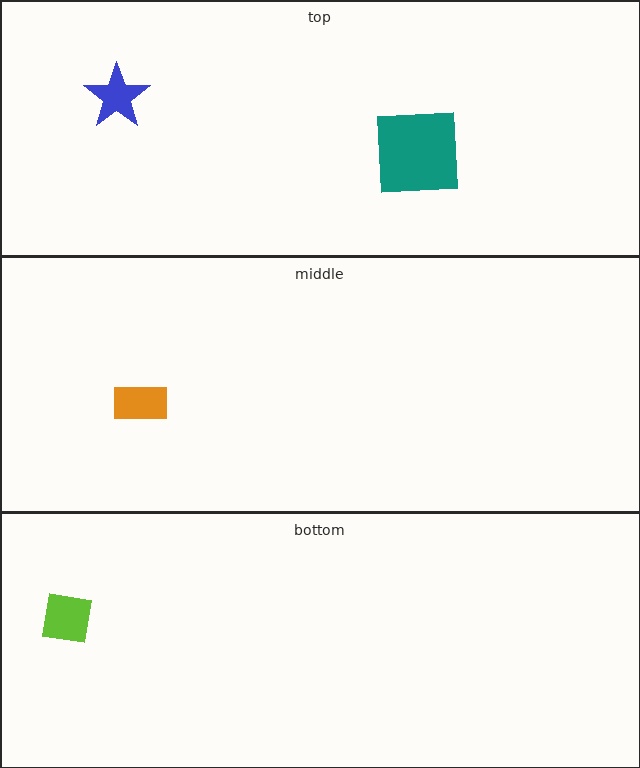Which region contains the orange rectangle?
The middle region.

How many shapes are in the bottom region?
1.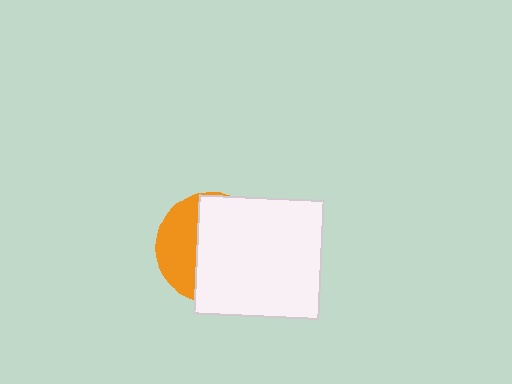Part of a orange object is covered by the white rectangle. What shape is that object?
It is a circle.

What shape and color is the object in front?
The object in front is a white rectangle.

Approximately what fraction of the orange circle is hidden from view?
Roughly 65% of the orange circle is hidden behind the white rectangle.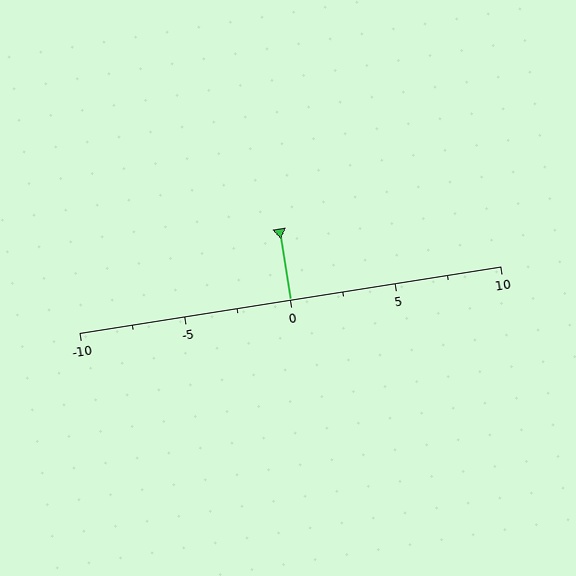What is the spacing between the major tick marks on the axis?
The major ticks are spaced 5 apart.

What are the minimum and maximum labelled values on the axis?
The axis runs from -10 to 10.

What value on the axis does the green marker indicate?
The marker indicates approximately 0.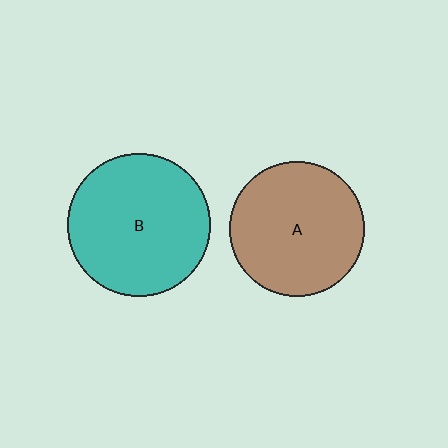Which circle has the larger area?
Circle B (teal).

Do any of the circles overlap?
No, none of the circles overlap.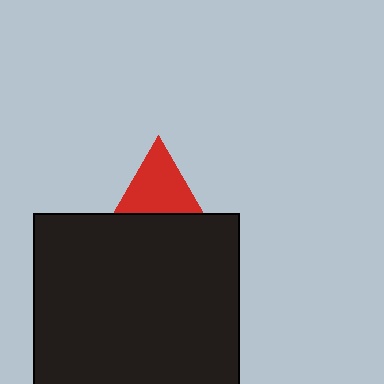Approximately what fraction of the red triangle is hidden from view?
Roughly 51% of the red triangle is hidden behind the black rectangle.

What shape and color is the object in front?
The object in front is a black rectangle.